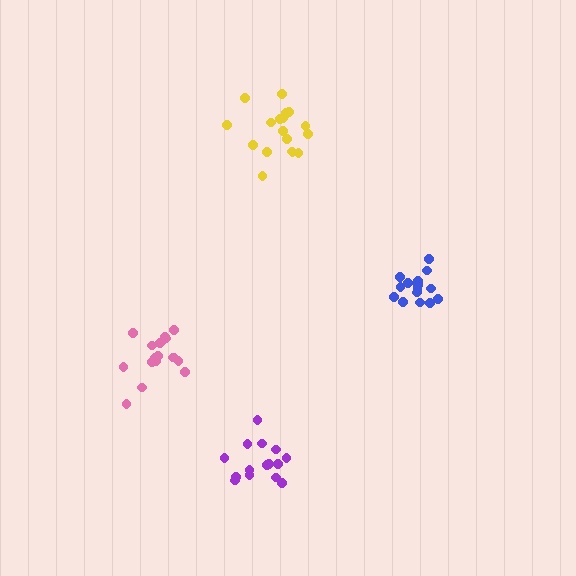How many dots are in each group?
Group 1: 16 dots, Group 2: 19 dots, Group 3: 18 dots, Group 4: 15 dots (68 total).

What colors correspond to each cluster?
The clusters are colored: blue, yellow, pink, purple.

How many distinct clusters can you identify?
There are 4 distinct clusters.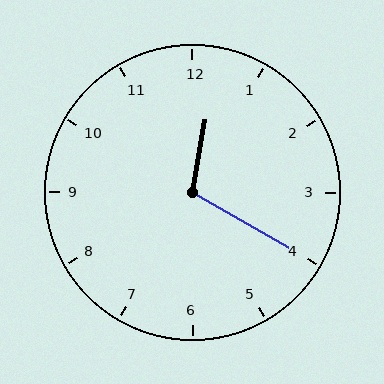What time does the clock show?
12:20.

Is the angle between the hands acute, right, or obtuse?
It is obtuse.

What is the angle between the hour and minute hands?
Approximately 110 degrees.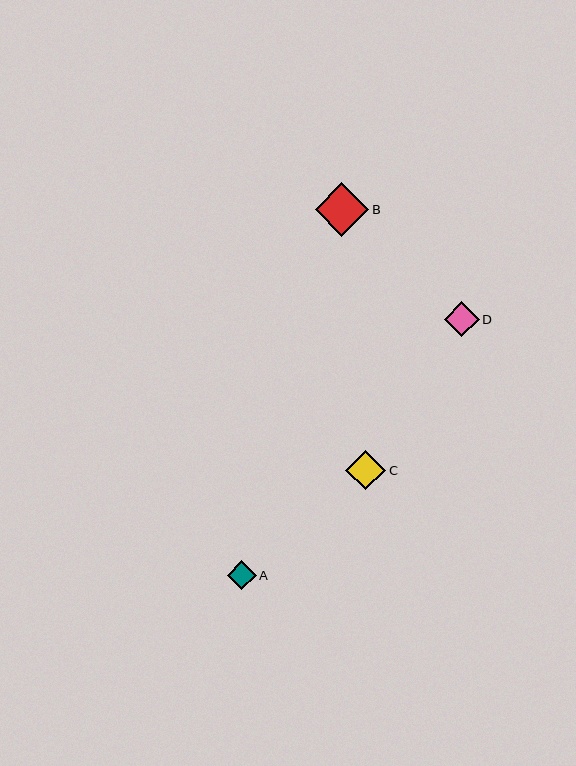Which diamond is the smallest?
Diamond A is the smallest with a size of approximately 29 pixels.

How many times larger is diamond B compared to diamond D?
Diamond B is approximately 1.5 times the size of diamond D.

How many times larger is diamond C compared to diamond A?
Diamond C is approximately 1.4 times the size of diamond A.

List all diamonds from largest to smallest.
From largest to smallest: B, C, D, A.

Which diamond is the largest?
Diamond B is the largest with a size of approximately 54 pixels.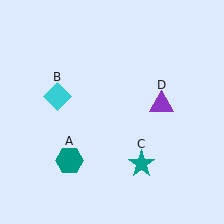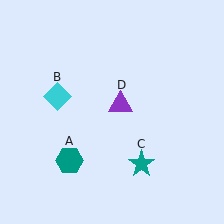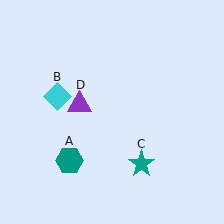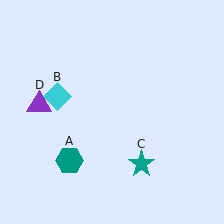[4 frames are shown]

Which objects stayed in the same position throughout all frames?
Teal hexagon (object A) and cyan diamond (object B) and teal star (object C) remained stationary.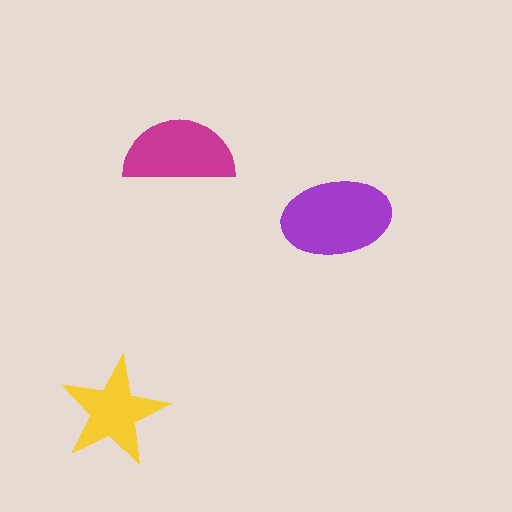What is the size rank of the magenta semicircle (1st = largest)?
2nd.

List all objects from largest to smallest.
The purple ellipse, the magenta semicircle, the yellow star.